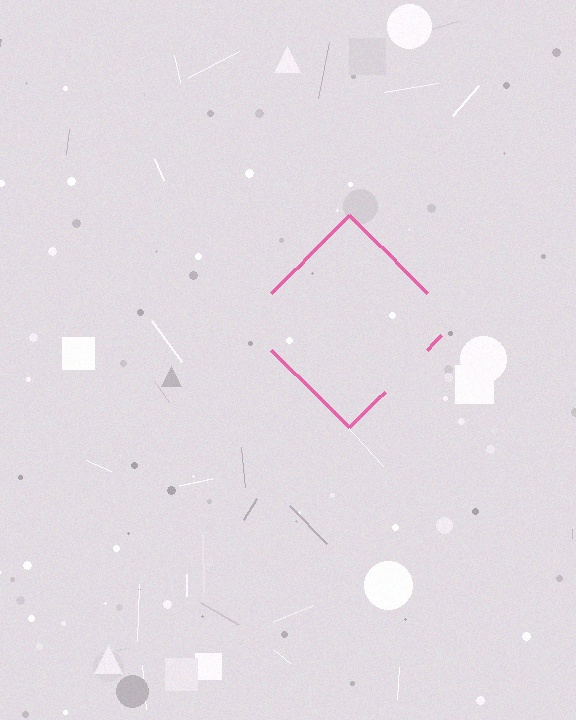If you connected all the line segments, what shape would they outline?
They would outline a diamond.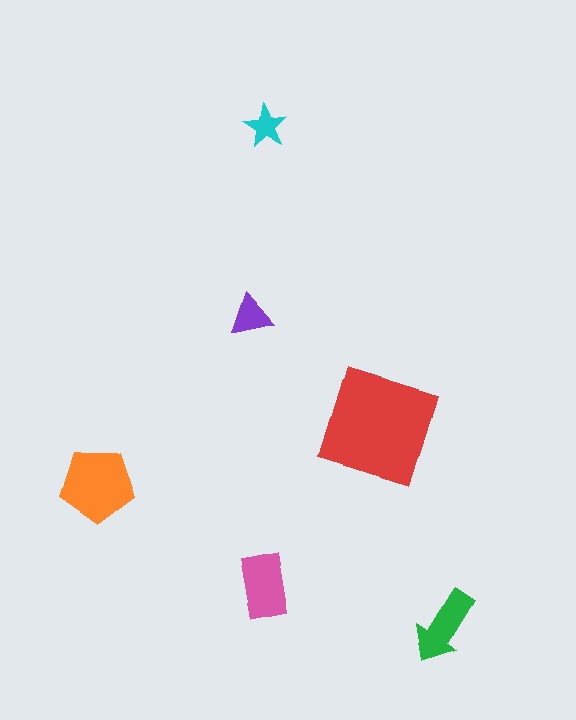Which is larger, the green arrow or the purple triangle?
The green arrow.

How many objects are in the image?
There are 6 objects in the image.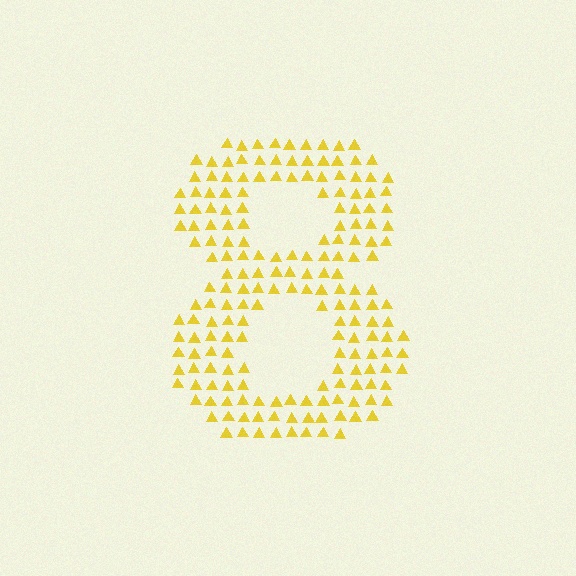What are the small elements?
The small elements are triangles.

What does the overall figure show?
The overall figure shows the digit 8.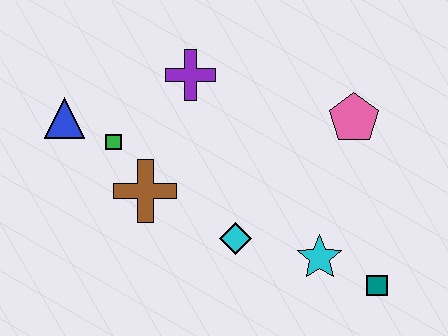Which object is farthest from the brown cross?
The teal square is farthest from the brown cross.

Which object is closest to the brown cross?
The green square is closest to the brown cross.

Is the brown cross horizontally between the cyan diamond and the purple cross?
No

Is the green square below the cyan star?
No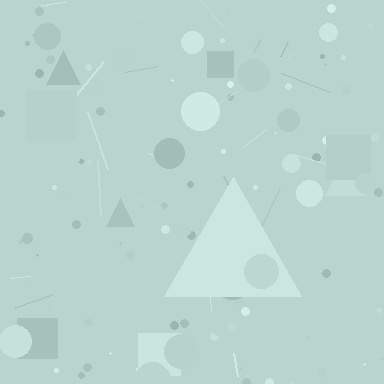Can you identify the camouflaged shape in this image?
The camouflaged shape is a triangle.